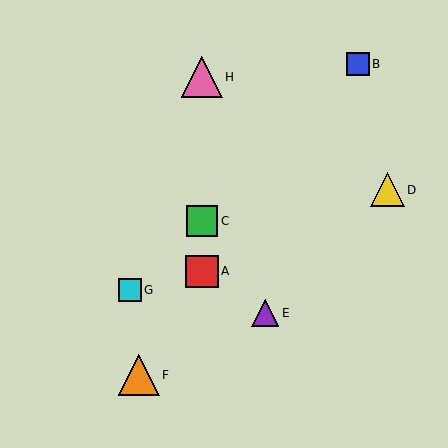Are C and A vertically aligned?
Yes, both are at x≈202.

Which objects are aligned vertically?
Objects A, C, H are aligned vertically.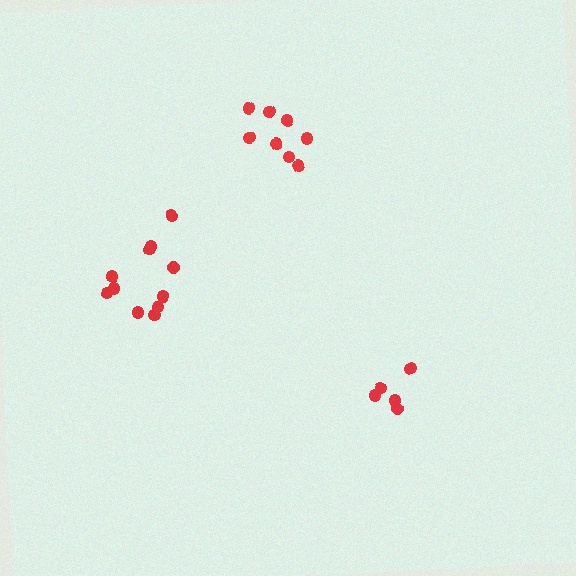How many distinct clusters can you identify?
There are 3 distinct clusters.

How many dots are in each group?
Group 1: 11 dots, Group 2: 5 dots, Group 3: 8 dots (24 total).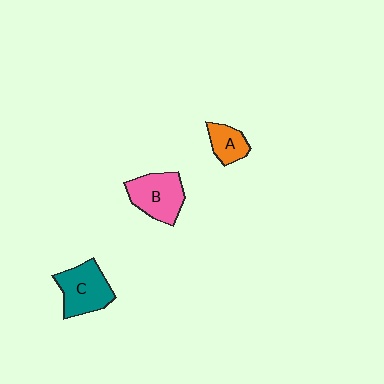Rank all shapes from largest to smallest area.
From largest to smallest: C (teal), B (pink), A (orange).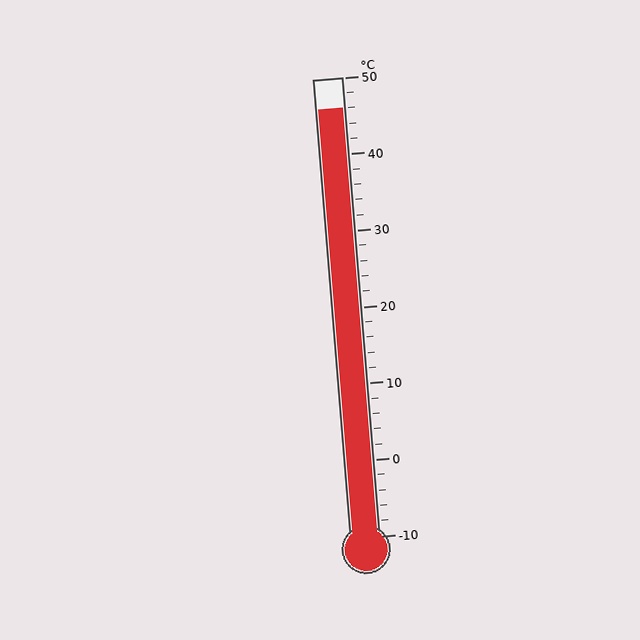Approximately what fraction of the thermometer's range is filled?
The thermometer is filled to approximately 95% of its range.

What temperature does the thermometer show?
The thermometer shows approximately 46°C.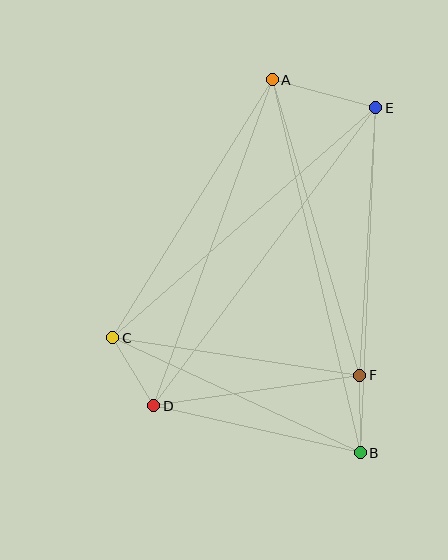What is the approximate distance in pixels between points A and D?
The distance between A and D is approximately 347 pixels.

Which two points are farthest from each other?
Points A and B are farthest from each other.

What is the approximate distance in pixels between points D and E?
The distance between D and E is approximately 372 pixels.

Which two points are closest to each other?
Points B and F are closest to each other.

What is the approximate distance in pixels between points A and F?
The distance between A and F is approximately 308 pixels.